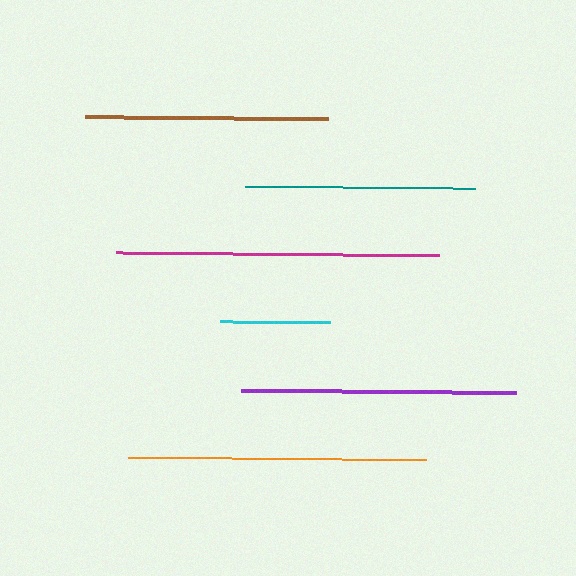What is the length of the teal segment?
The teal segment is approximately 230 pixels long.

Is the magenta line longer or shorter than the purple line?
The magenta line is longer than the purple line.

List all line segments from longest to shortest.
From longest to shortest: magenta, orange, purple, brown, teal, cyan.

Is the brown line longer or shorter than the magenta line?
The magenta line is longer than the brown line.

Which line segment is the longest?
The magenta line is the longest at approximately 323 pixels.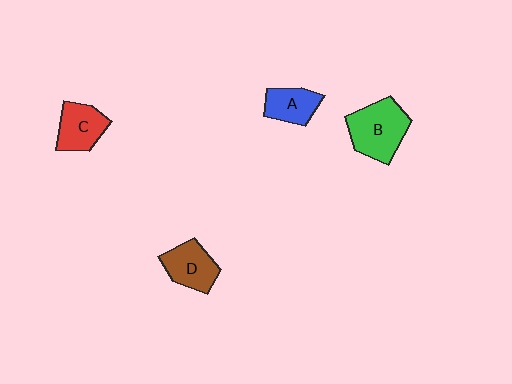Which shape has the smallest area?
Shape A (blue).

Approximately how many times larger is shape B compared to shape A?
Approximately 1.7 times.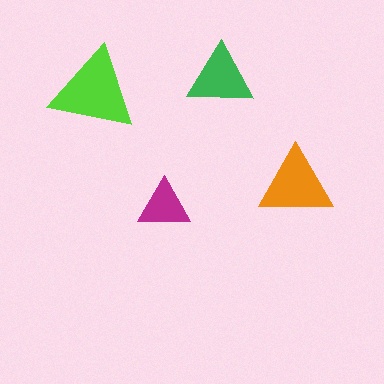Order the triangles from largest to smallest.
the lime one, the orange one, the green one, the magenta one.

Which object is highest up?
The green triangle is topmost.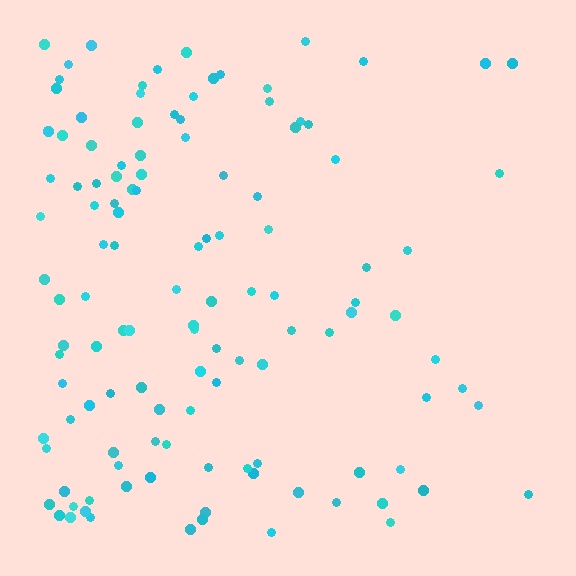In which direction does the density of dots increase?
From right to left, with the left side densest.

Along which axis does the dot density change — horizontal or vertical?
Horizontal.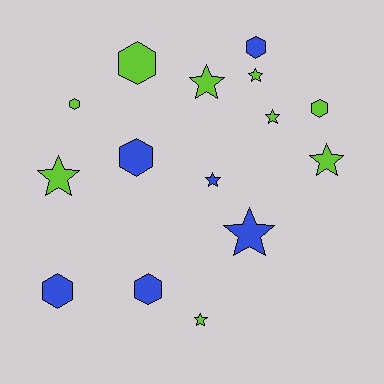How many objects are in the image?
There are 15 objects.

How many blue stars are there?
There are 2 blue stars.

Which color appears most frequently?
Lime, with 9 objects.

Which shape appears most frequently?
Star, with 8 objects.